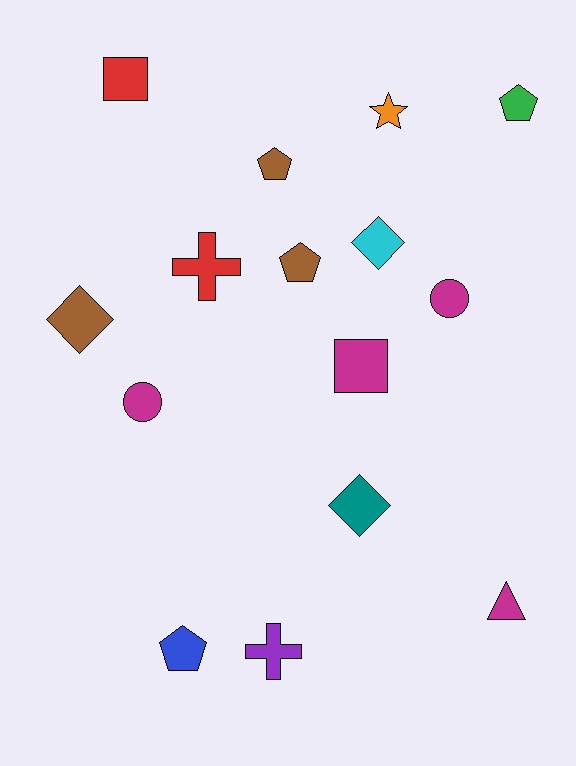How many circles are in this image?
There are 2 circles.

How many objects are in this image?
There are 15 objects.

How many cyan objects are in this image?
There is 1 cyan object.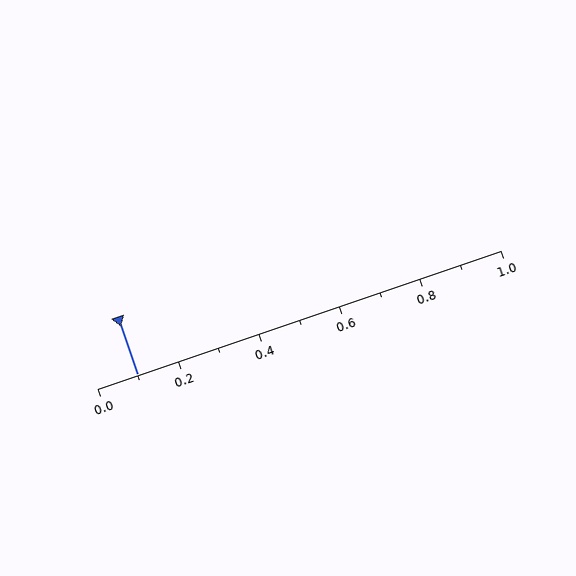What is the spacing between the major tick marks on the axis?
The major ticks are spaced 0.2 apart.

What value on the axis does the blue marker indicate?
The marker indicates approximately 0.1.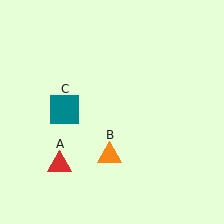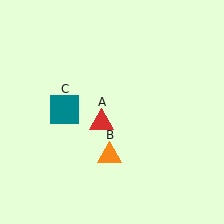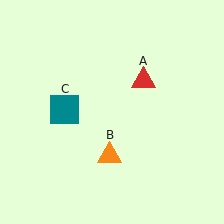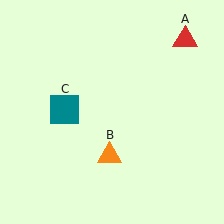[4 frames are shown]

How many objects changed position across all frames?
1 object changed position: red triangle (object A).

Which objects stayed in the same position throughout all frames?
Orange triangle (object B) and teal square (object C) remained stationary.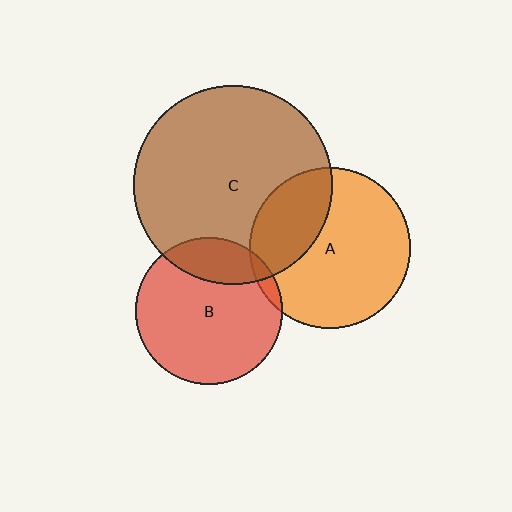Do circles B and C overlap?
Yes.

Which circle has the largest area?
Circle C (brown).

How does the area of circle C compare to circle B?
Approximately 1.8 times.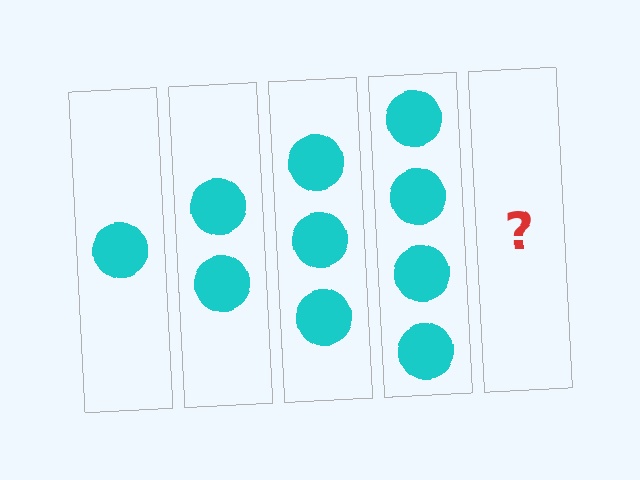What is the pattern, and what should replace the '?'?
The pattern is that each step adds one more circle. The '?' should be 5 circles.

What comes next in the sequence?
The next element should be 5 circles.